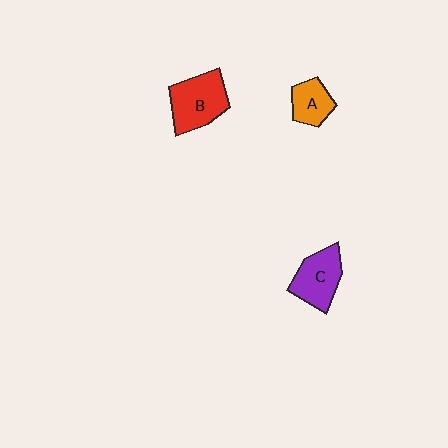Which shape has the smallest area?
Shape A (orange).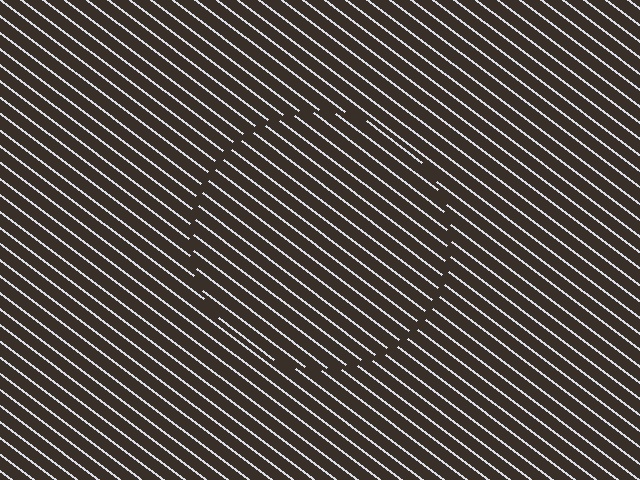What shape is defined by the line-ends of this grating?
An illusory circle. The interior of the shape contains the same grating, shifted by half a period — the contour is defined by the phase discontinuity where line-ends from the inner and outer gratings abut.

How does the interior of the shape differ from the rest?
The interior of the shape contains the same grating, shifted by half a period — the contour is defined by the phase discontinuity where line-ends from the inner and outer gratings abut.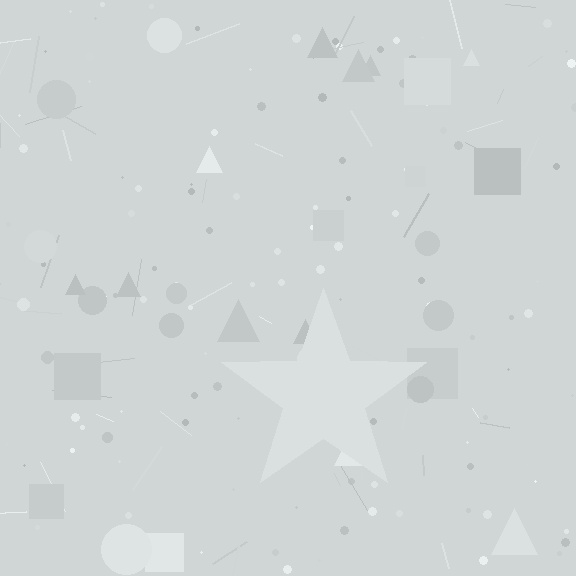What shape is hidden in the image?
A star is hidden in the image.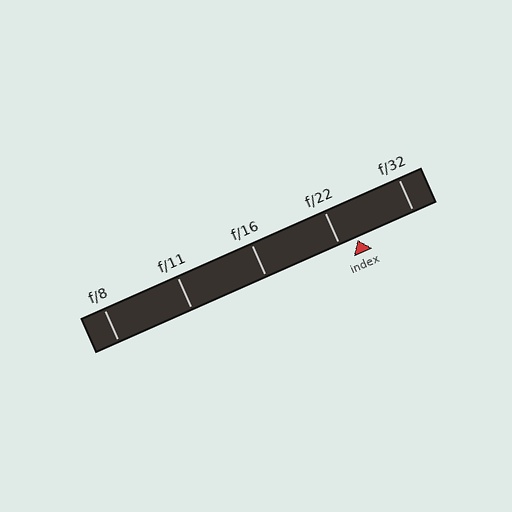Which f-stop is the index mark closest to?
The index mark is closest to f/22.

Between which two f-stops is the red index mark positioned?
The index mark is between f/22 and f/32.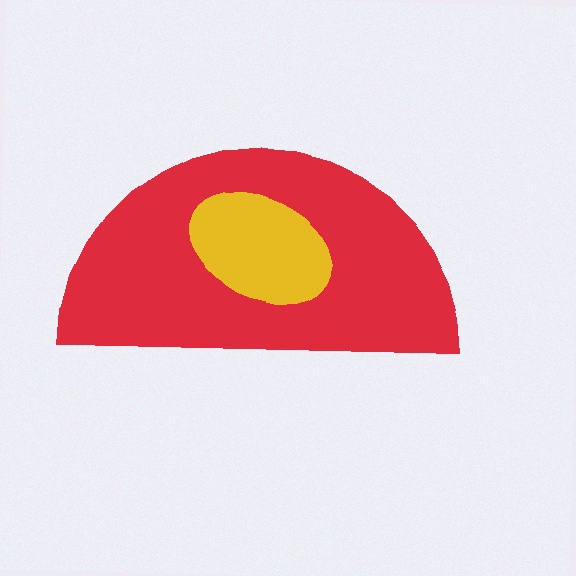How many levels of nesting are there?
2.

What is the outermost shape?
The red semicircle.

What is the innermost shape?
The yellow ellipse.